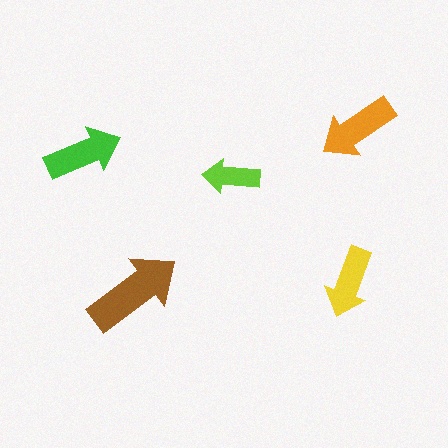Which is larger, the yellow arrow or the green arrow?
The green one.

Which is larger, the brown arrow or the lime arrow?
The brown one.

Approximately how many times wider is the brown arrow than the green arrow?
About 1.5 times wider.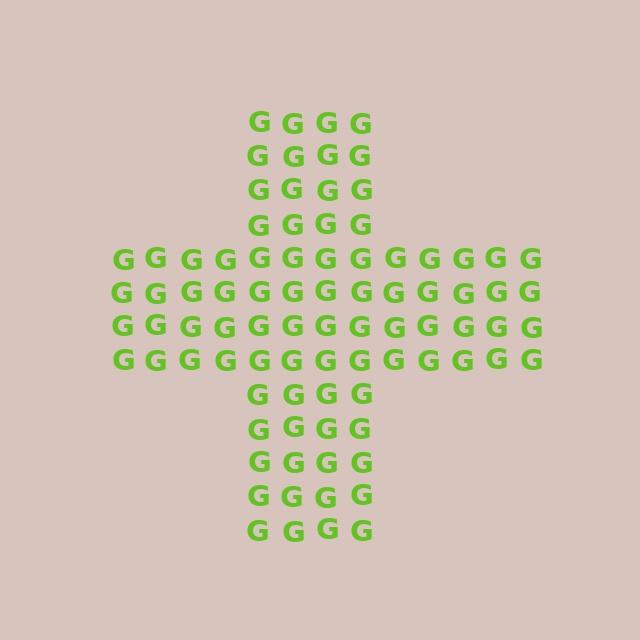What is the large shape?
The large shape is a cross.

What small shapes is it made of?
It is made of small letter G's.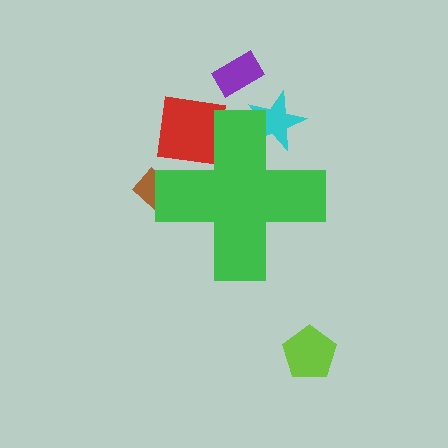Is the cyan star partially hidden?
Yes, the cyan star is partially hidden behind the green cross.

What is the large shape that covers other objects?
A green cross.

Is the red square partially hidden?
Yes, the red square is partially hidden behind the green cross.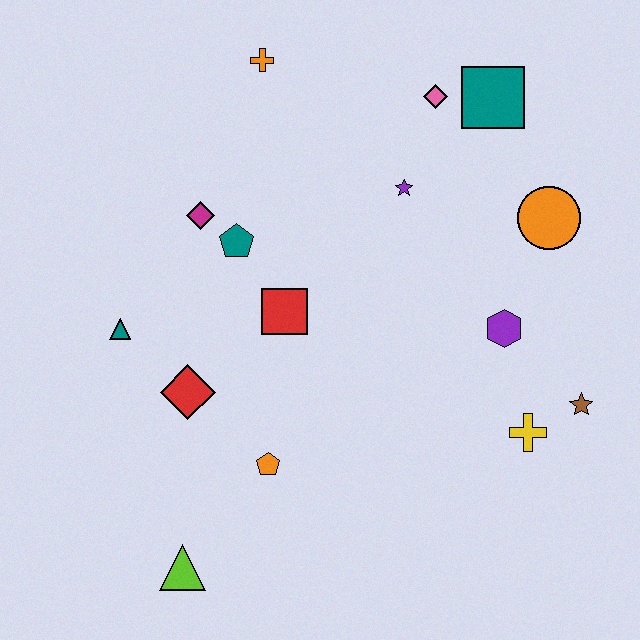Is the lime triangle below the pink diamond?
Yes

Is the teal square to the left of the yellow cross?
Yes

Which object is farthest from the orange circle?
The lime triangle is farthest from the orange circle.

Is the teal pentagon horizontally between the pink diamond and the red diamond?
Yes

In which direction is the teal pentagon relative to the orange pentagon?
The teal pentagon is above the orange pentagon.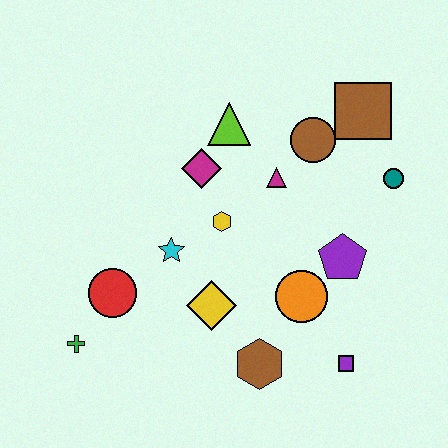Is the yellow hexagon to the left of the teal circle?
Yes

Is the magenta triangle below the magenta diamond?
Yes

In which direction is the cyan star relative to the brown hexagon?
The cyan star is above the brown hexagon.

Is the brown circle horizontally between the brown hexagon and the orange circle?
No